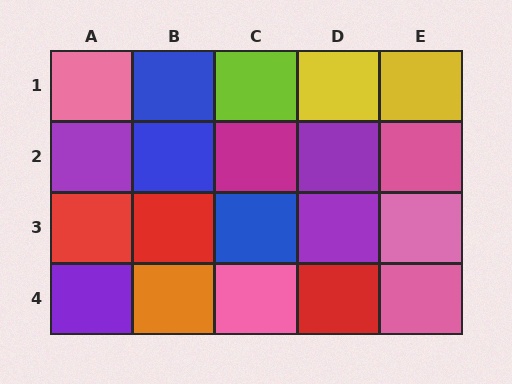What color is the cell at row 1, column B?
Blue.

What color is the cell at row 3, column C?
Blue.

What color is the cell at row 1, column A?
Pink.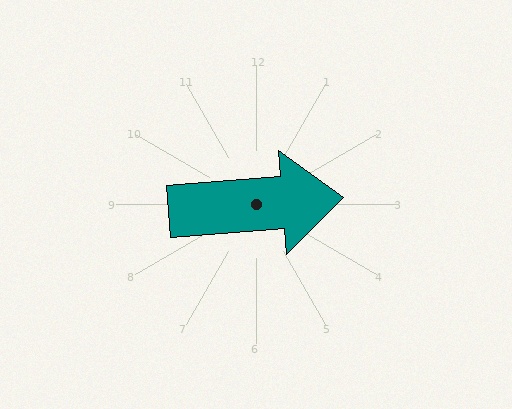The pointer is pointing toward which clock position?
Roughly 3 o'clock.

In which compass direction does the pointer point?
East.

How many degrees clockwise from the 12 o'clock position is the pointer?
Approximately 86 degrees.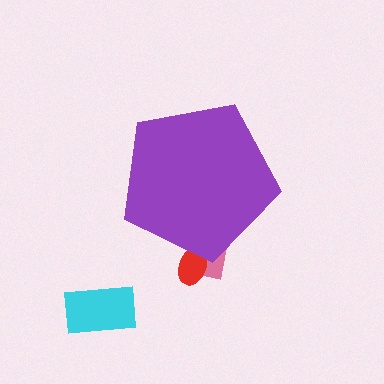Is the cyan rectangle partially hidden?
No, the cyan rectangle is fully visible.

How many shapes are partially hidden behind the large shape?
2 shapes are partially hidden.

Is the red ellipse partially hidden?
Yes, the red ellipse is partially hidden behind the purple pentagon.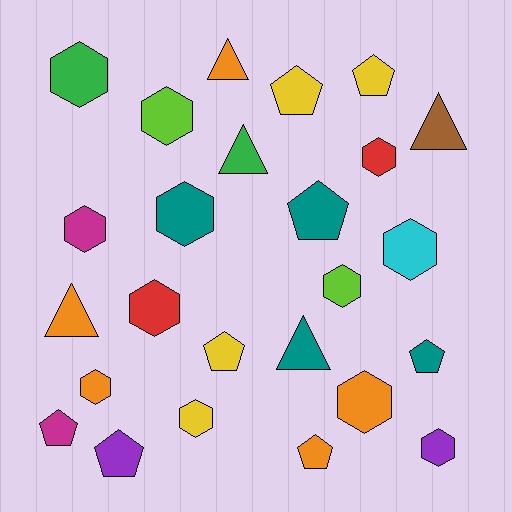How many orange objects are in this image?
There are 5 orange objects.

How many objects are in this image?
There are 25 objects.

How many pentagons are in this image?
There are 8 pentagons.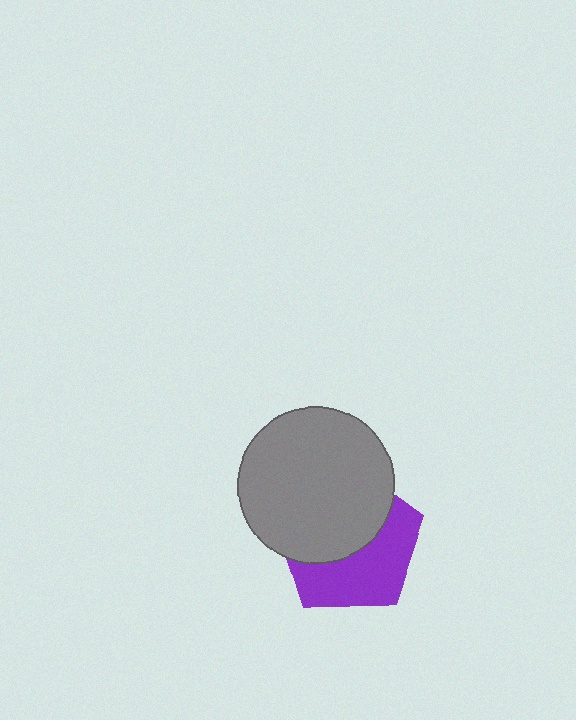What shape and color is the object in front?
The object in front is a gray circle.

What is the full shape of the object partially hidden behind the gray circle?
The partially hidden object is a purple pentagon.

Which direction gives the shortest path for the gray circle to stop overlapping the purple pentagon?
Moving up gives the shortest separation.